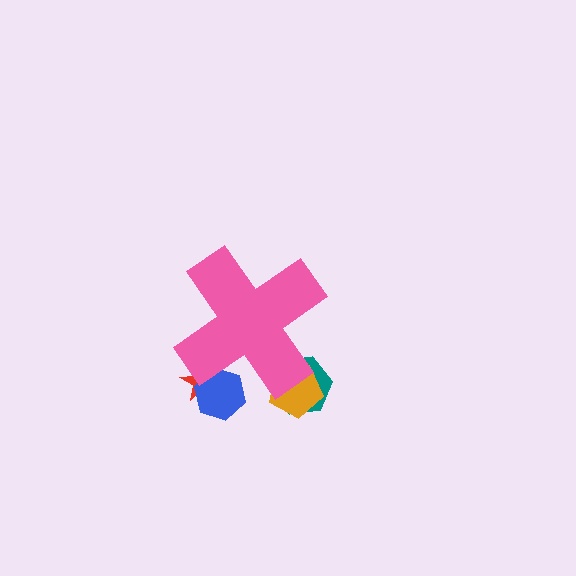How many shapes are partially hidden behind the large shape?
4 shapes are partially hidden.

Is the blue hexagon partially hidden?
Yes, the blue hexagon is partially hidden behind the pink cross.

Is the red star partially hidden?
Yes, the red star is partially hidden behind the pink cross.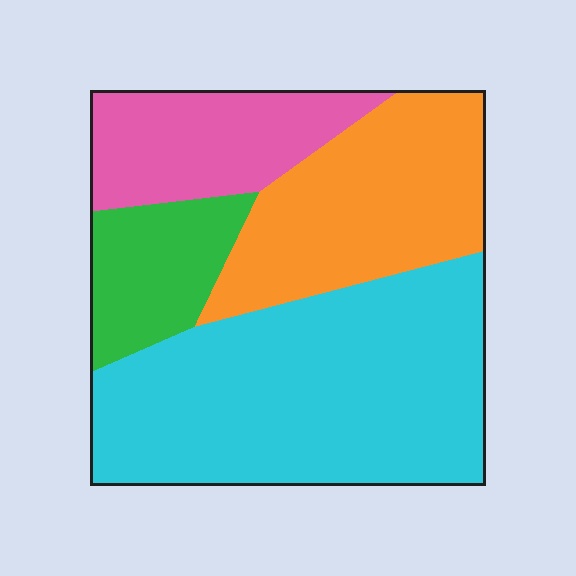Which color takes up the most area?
Cyan, at roughly 45%.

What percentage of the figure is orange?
Orange covers 25% of the figure.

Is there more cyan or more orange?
Cyan.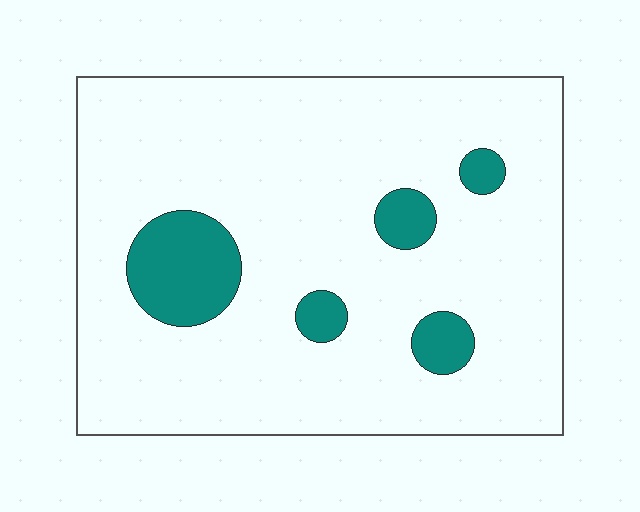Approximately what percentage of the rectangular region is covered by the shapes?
Approximately 10%.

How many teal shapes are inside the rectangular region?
5.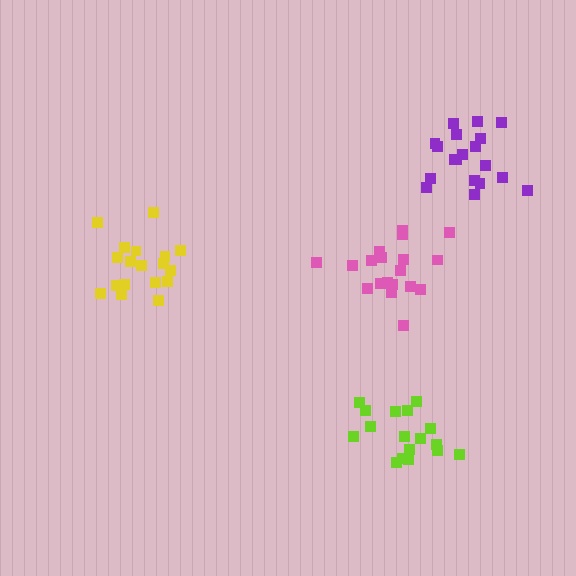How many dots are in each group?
Group 1: 18 dots, Group 2: 19 dots, Group 3: 20 dots, Group 4: 17 dots (74 total).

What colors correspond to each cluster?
The clusters are colored: yellow, pink, purple, lime.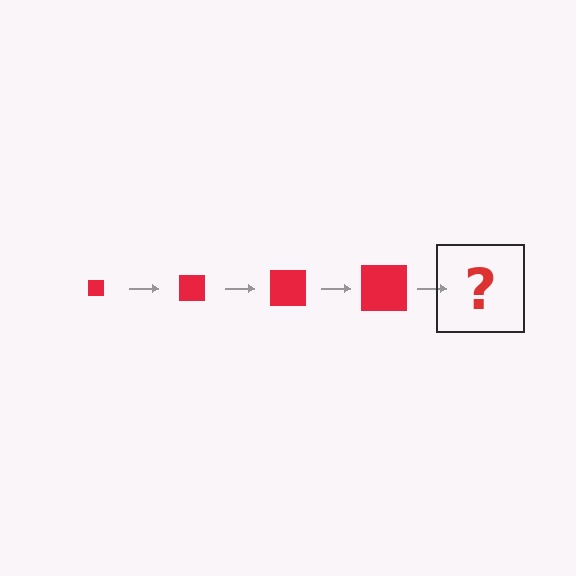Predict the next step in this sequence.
The next step is a red square, larger than the previous one.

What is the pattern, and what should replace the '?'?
The pattern is that the square gets progressively larger each step. The '?' should be a red square, larger than the previous one.